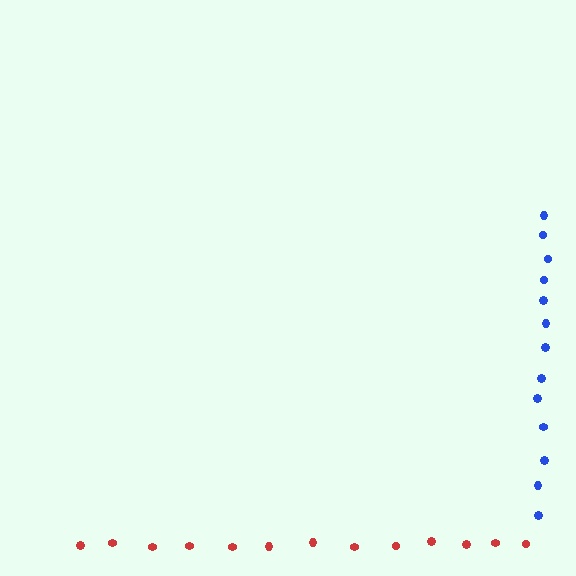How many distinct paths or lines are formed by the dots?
There are 2 distinct paths.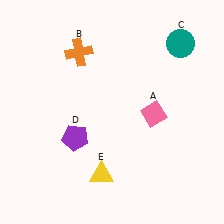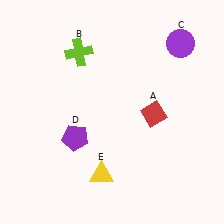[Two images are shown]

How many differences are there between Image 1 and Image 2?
There are 3 differences between the two images.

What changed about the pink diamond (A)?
In Image 1, A is pink. In Image 2, it changed to red.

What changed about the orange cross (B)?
In Image 1, B is orange. In Image 2, it changed to lime.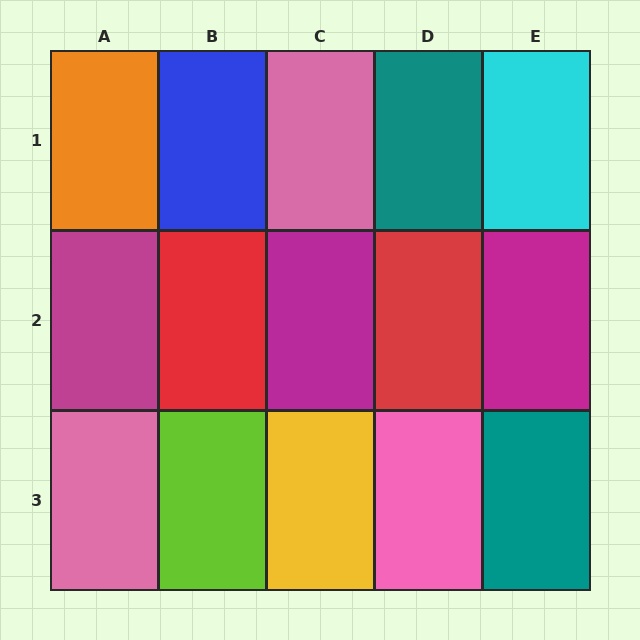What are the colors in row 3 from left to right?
Pink, lime, yellow, pink, teal.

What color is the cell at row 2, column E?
Magenta.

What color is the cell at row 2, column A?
Magenta.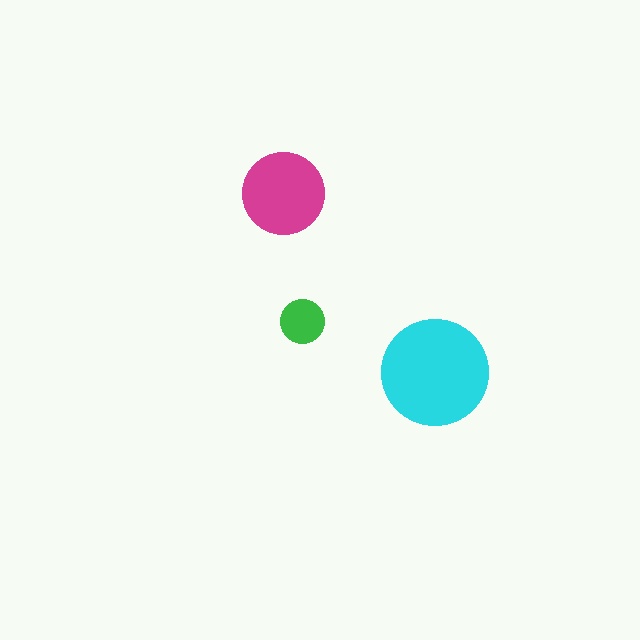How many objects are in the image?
There are 3 objects in the image.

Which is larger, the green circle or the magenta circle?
The magenta one.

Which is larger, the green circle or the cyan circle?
The cyan one.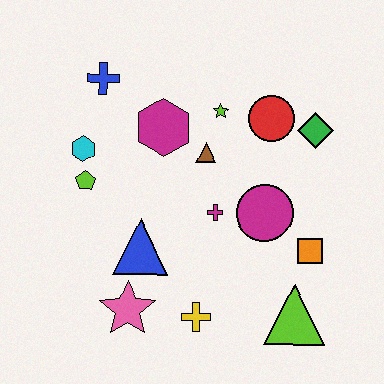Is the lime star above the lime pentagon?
Yes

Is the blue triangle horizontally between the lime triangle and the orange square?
No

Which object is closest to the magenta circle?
The magenta cross is closest to the magenta circle.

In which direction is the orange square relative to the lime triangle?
The orange square is above the lime triangle.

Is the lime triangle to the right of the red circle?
Yes